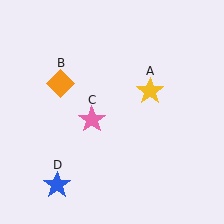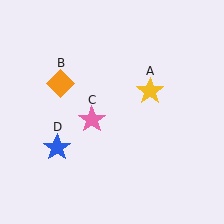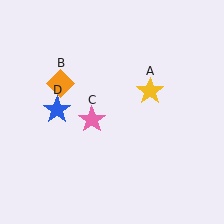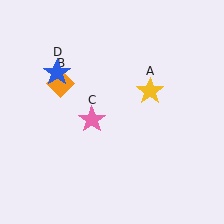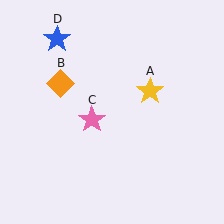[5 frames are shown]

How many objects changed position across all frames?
1 object changed position: blue star (object D).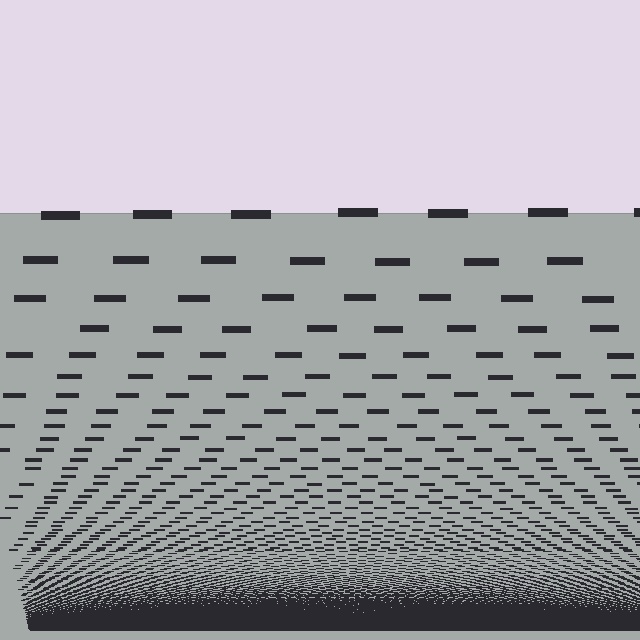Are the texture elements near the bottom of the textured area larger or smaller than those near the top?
Smaller. The gradient is inverted — elements near the bottom are smaller and denser.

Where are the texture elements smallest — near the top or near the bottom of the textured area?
Near the bottom.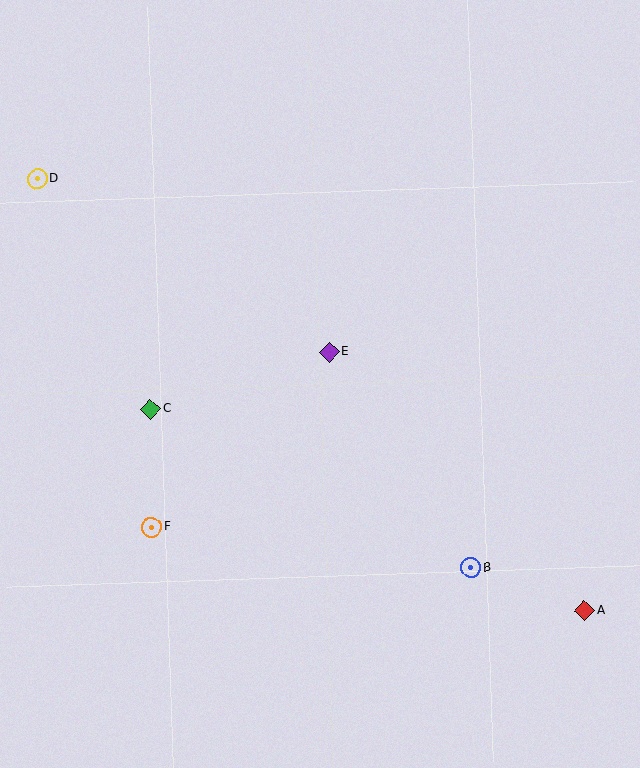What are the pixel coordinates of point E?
Point E is at (329, 352).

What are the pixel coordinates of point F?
Point F is at (152, 527).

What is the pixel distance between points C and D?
The distance between C and D is 257 pixels.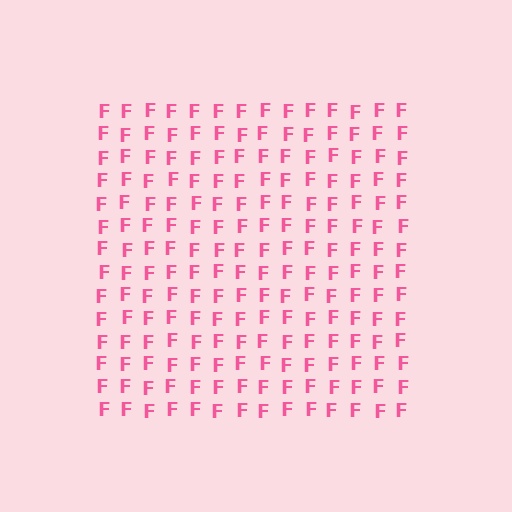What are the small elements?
The small elements are letter F's.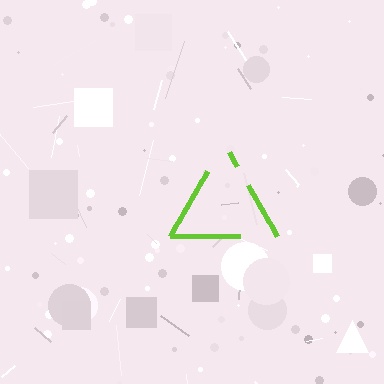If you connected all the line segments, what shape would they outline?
They would outline a triangle.